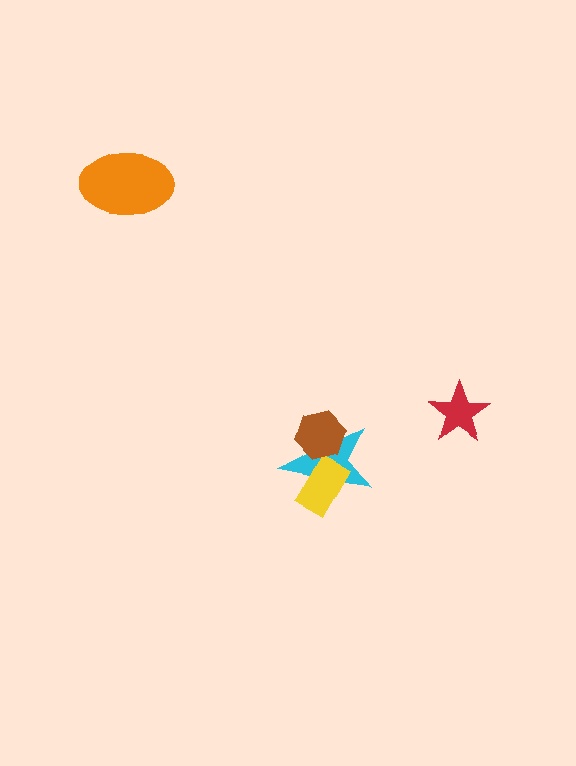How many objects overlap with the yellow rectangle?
1 object overlaps with the yellow rectangle.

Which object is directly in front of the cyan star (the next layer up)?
The yellow rectangle is directly in front of the cyan star.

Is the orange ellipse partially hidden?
No, no other shape covers it.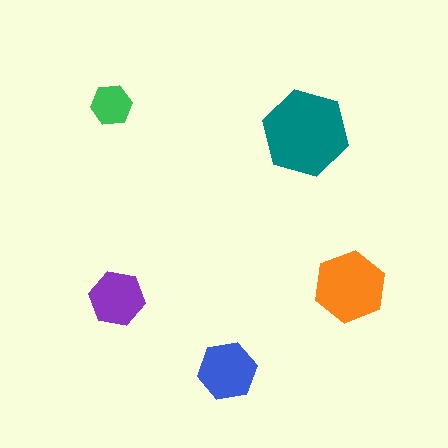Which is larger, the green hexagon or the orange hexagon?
The orange one.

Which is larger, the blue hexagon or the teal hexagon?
The teal one.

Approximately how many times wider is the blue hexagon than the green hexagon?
About 1.5 times wider.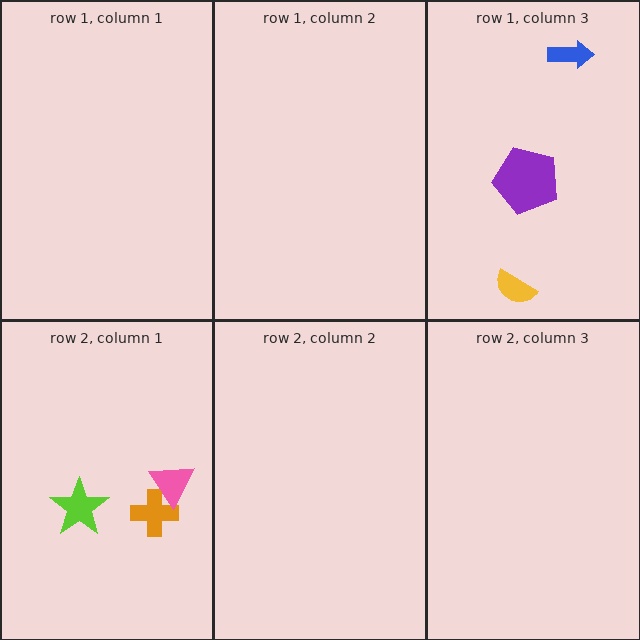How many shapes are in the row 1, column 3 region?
3.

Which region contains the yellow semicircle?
The row 1, column 3 region.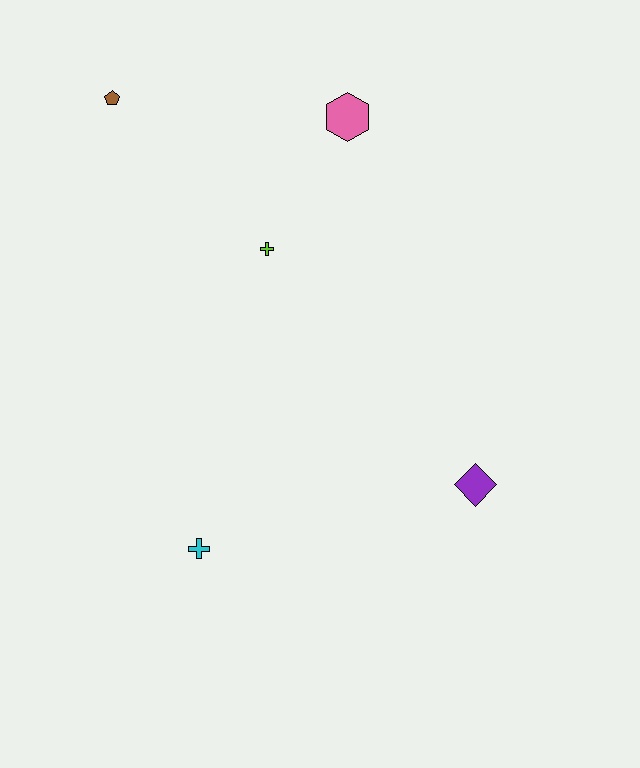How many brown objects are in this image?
There is 1 brown object.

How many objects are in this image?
There are 5 objects.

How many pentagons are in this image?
There is 1 pentagon.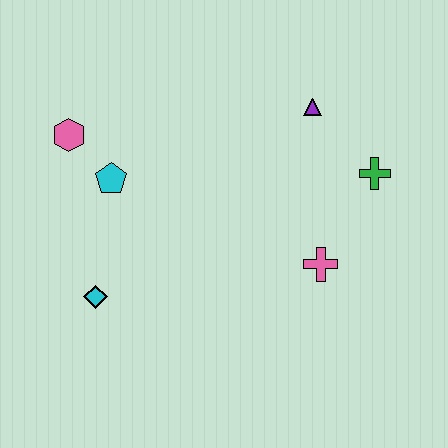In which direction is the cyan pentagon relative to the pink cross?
The cyan pentagon is to the left of the pink cross.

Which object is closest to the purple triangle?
The green cross is closest to the purple triangle.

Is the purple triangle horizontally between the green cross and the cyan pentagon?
Yes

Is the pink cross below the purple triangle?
Yes